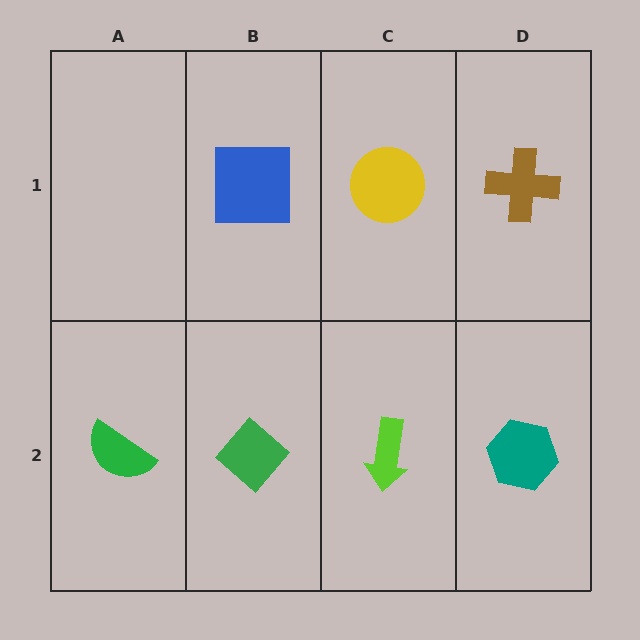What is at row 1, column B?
A blue square.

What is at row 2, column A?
A green semicircle.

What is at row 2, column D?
A teal hexagon.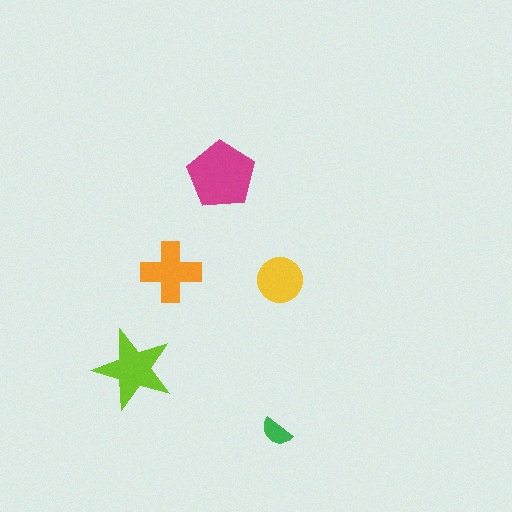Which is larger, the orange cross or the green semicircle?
The orange cross.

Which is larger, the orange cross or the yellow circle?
The orange cross.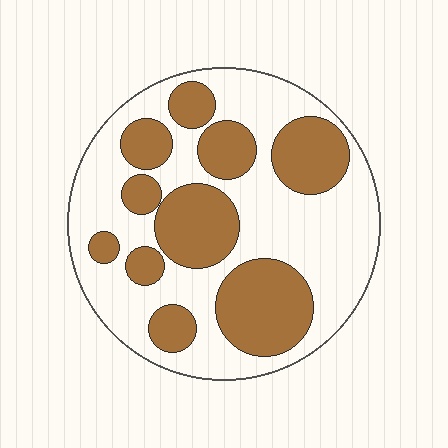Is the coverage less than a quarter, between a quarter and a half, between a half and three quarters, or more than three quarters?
Between a quarter and a half.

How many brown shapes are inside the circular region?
10.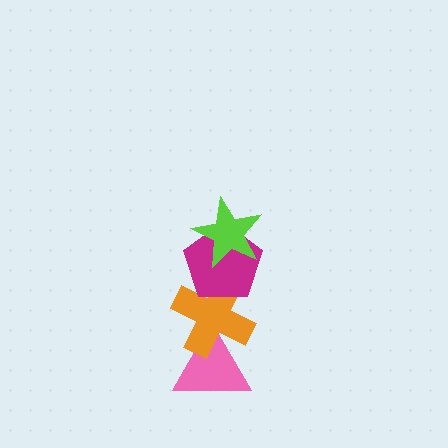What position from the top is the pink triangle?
The pink triangle is 4th from the top.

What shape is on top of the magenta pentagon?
The lime star is on top of the magenta pentagon.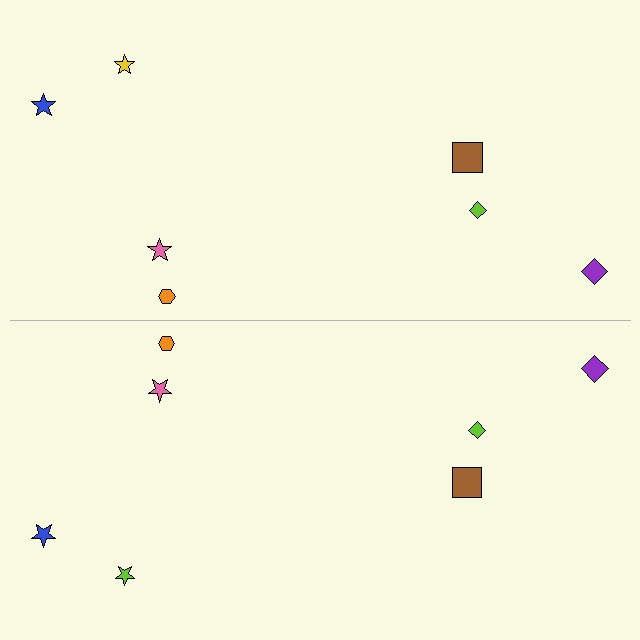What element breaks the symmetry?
The lime star on the bottom side breaks the symmetry — its mirror counterpart is yellow.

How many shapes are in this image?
There are 14 shapes in this image.